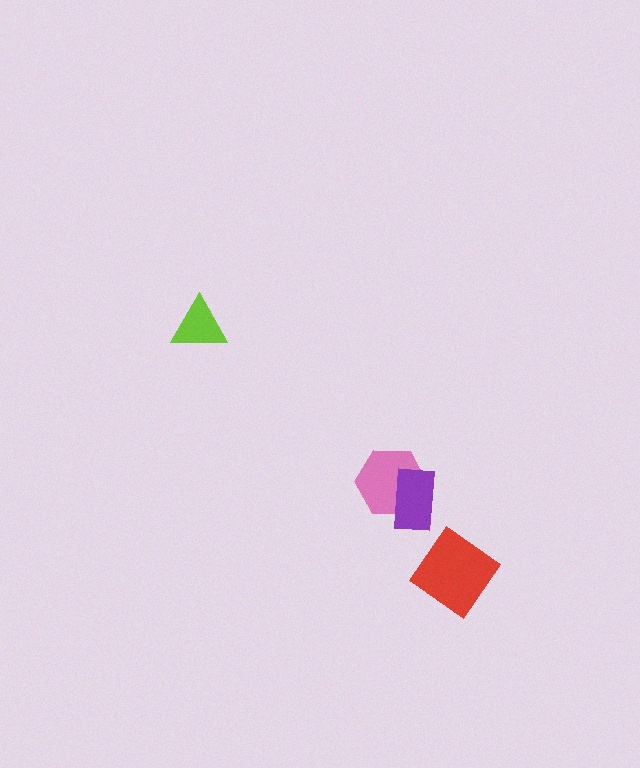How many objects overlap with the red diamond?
0 objects overlap with the red diamond.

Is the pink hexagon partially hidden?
Yes, it is partially covered by another shape.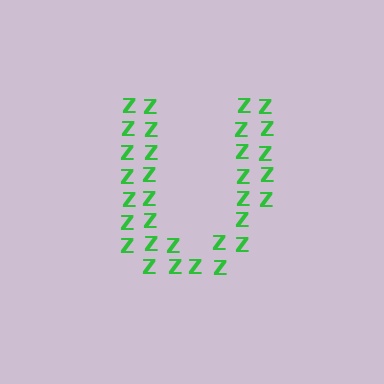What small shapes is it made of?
It is made of small letter Z's.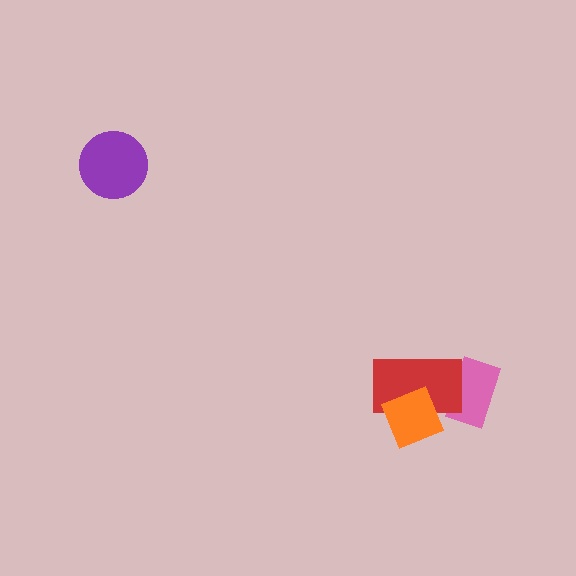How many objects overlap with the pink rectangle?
1 object overlaps with the pink rectangle.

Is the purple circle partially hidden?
No, no other shape covers it.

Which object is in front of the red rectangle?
The orange diamond is in front of the red rectangle.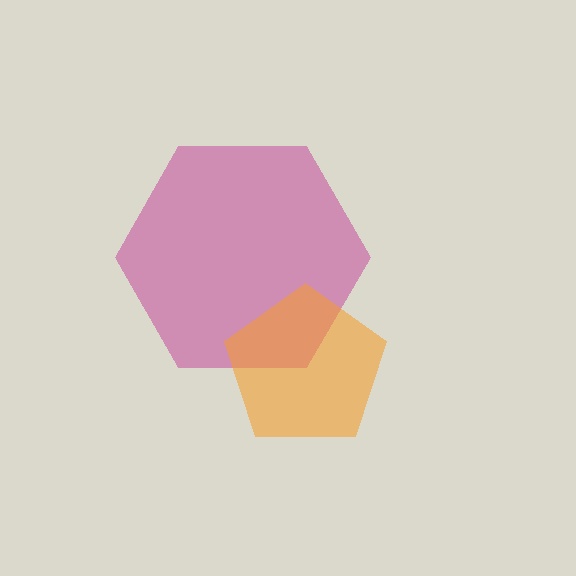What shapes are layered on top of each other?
The layered shapes are: a magenta hexagon, an orange pentagon.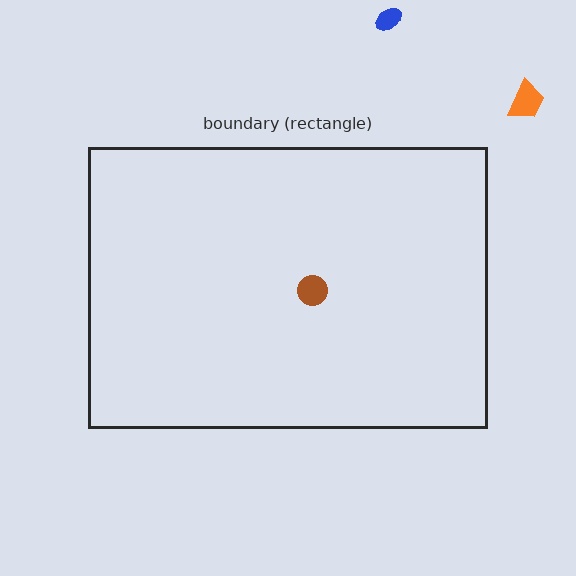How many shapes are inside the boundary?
1 inside, 2 outside.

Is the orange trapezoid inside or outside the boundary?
Outside.